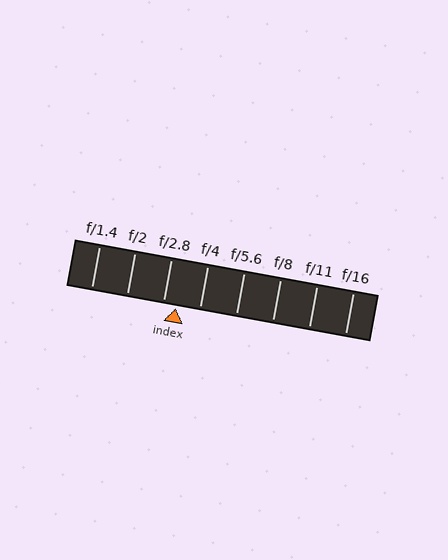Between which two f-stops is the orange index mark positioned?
The index mark is between f/2.8 and f/4.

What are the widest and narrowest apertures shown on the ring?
The widest aperture shown is f/1.4 and the narrowest is f/16.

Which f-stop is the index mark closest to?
The index mark is closest to f/2.8.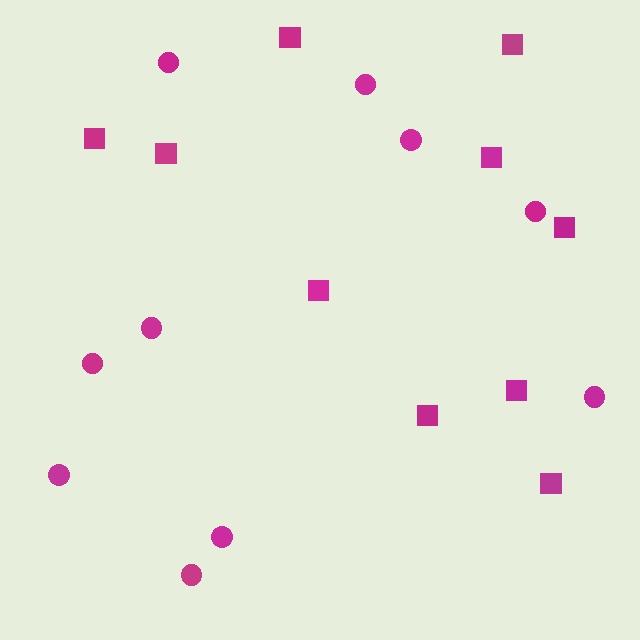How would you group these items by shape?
There are 2 groups: one group of circles (10) and one group of squares (10).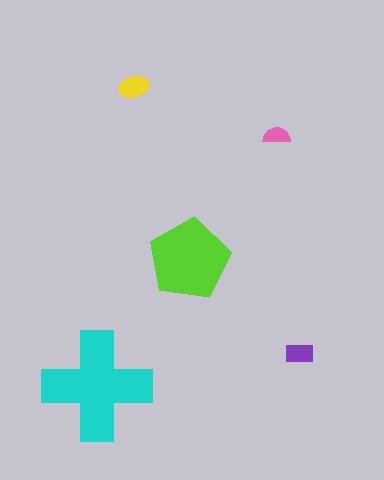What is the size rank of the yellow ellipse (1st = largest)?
3rd.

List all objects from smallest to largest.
The pink semicircle, the purple rectangle, the yellow ellipse, the lime pentagon, the cyan cross.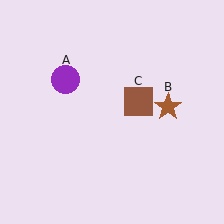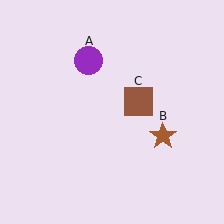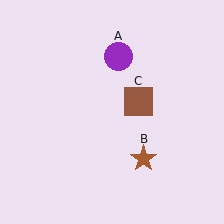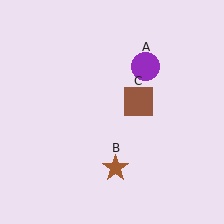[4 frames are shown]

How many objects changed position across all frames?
2 objects changed position: purple circle (object A), brown star (object B).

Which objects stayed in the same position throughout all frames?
Brown square (object C) remained stationary.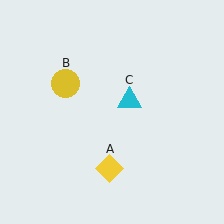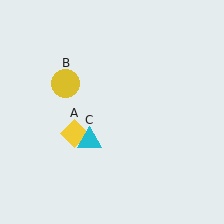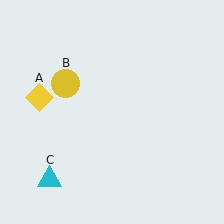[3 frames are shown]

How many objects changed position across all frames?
2 objects changed position: yellow diamond (object A), cyan triangle (object C).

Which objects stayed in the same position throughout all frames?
Yellow circle (object B) remained stationary.